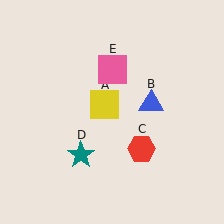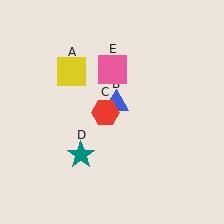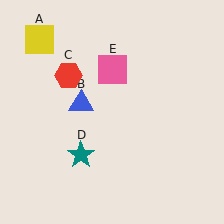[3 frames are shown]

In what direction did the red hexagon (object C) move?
The red hexagon (object C) moved up and to the left.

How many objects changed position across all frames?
3 objects changed position: yellow square (object A), blue triangle (object B), red hexagon (object C).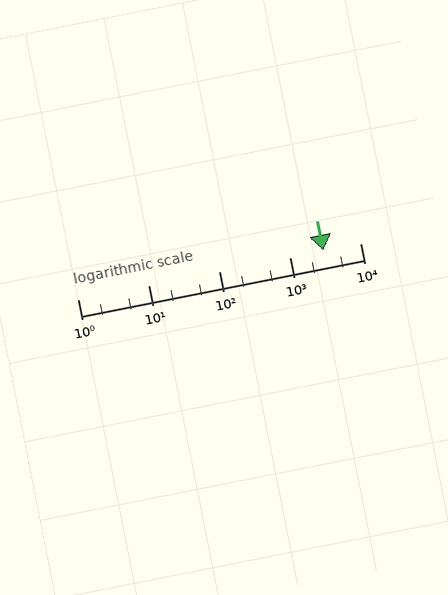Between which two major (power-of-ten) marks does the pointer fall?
The pointer is between 1000 and 10000.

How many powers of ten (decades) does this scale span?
The scale spans 4 decades, from 1 to 10000.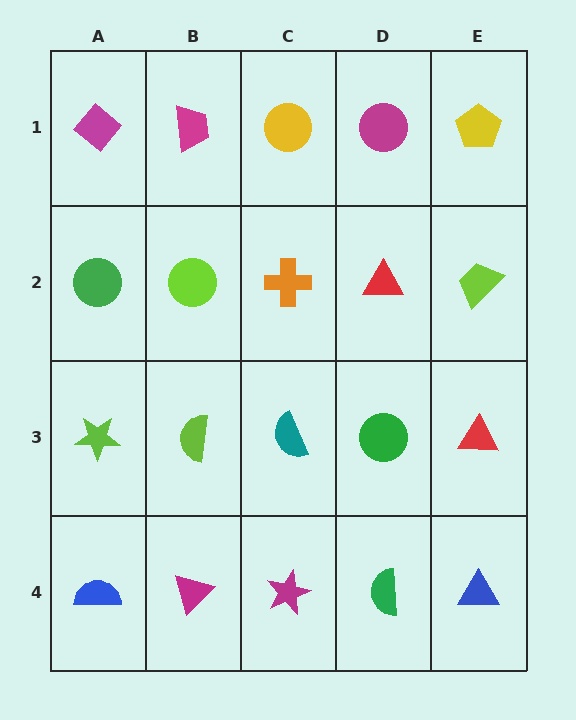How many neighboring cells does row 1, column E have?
2.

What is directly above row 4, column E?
A red triangle.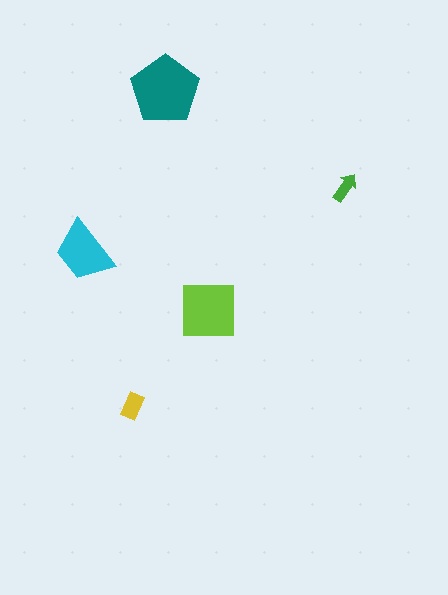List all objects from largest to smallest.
The teal pentagon, the lime square, the cyan trapezoid, the yellow rectangle, the green arrow.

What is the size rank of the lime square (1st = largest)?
2nd.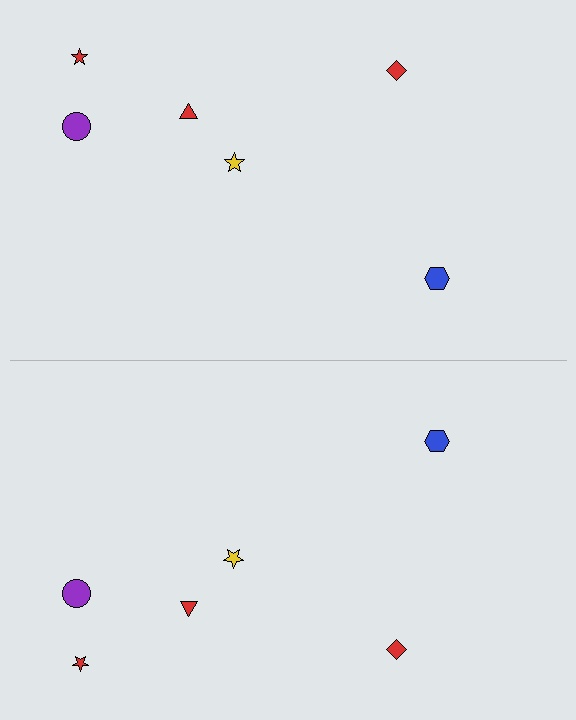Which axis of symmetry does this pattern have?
The pattern has a horizontal axis of symmetry running through the center of the image.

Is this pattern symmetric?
Yes, this pattern has bilateral (reflection) symmetry.